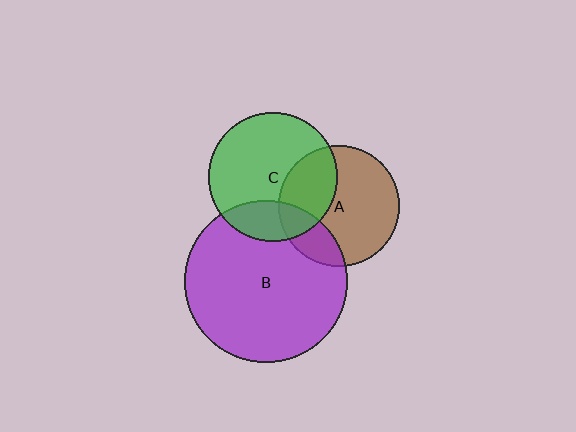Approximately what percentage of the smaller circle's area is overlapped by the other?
Approximately 20%.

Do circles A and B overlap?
Yes.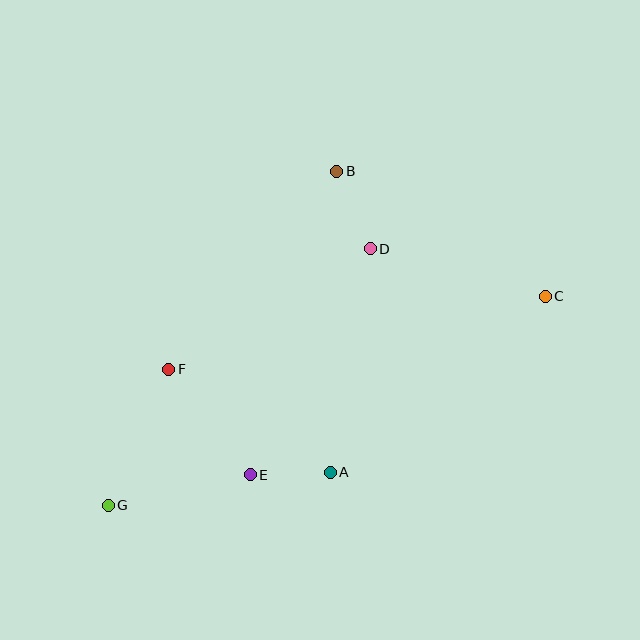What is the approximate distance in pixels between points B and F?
The distance between B and F is approximately 260 pixels.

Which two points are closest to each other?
Points A and E are closest to each other.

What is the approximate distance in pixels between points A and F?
The distance between A and F is approximately 192 pixels.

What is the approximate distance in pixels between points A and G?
The distance between A and G is approximately 224 pixels.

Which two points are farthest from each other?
Points C and G are farthest from each other.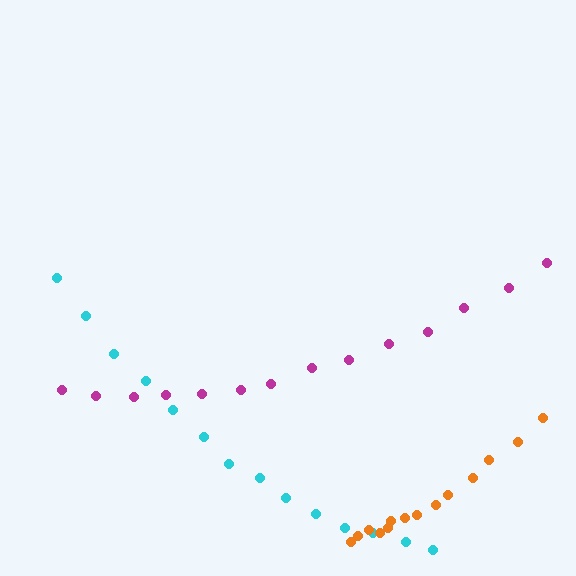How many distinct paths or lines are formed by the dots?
There are 3 distinct paths.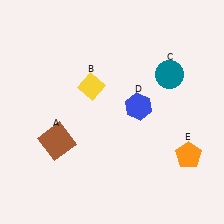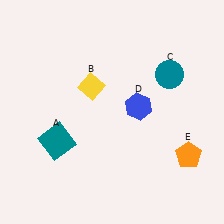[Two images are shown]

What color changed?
The square (A) changed from brown in Image 1 to teal in Image 2.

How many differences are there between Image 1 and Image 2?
There is 1 difference between the two images.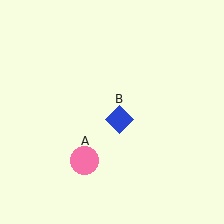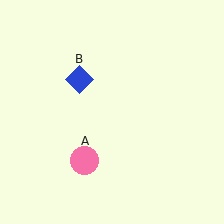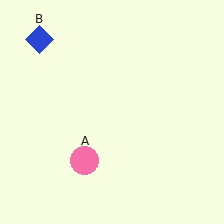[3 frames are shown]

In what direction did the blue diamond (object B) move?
The blue diamond (object B) moved up and to the left.